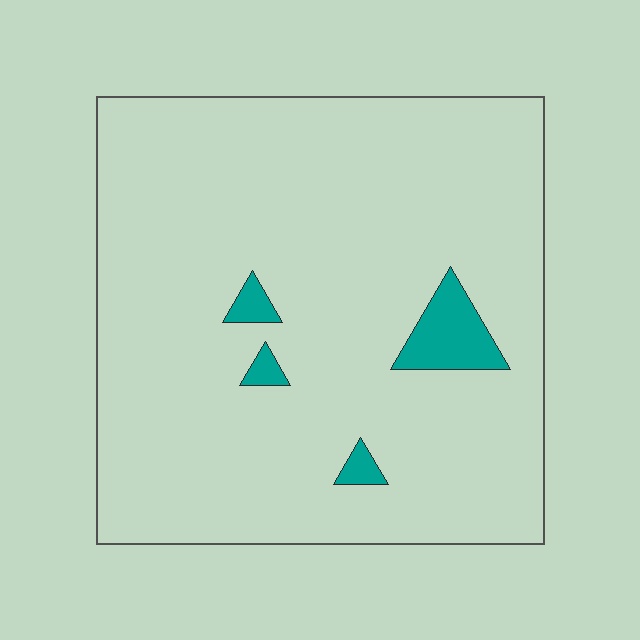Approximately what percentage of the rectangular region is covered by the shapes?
Approximately 5%.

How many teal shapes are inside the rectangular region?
4.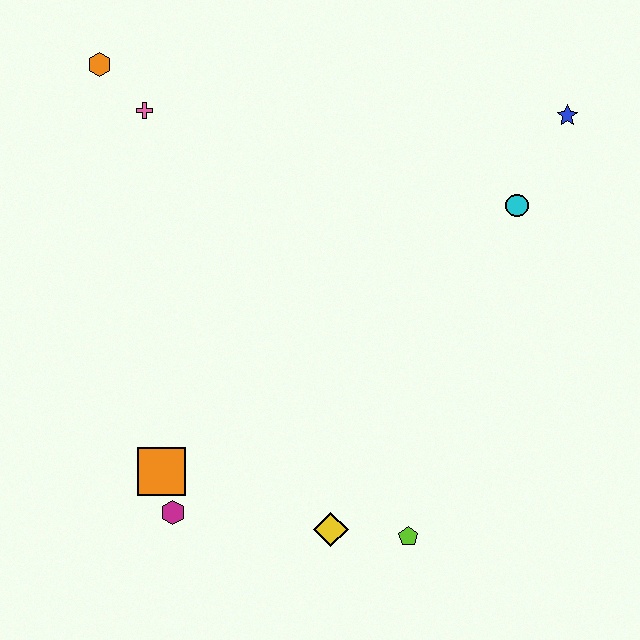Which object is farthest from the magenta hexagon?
The blue star is farthest from the magenta hexagon.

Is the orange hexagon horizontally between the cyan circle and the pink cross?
No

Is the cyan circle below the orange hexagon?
Yes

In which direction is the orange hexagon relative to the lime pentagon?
The orange hexagon is above the lime pentagon.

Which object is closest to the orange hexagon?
The pink cross is closest to the orange hexagon.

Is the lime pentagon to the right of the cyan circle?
No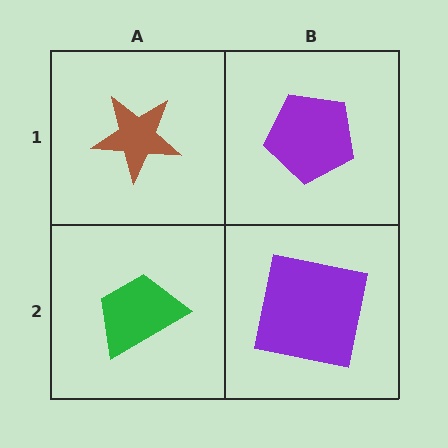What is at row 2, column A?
A green trapezoid.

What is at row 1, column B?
A purple pentagon.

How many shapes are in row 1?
2 shapes.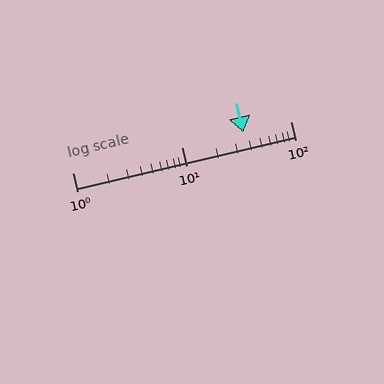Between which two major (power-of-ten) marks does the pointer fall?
The pointer is between 10 and 100.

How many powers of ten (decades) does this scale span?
The scale spans 2 decades, from 1 to 100.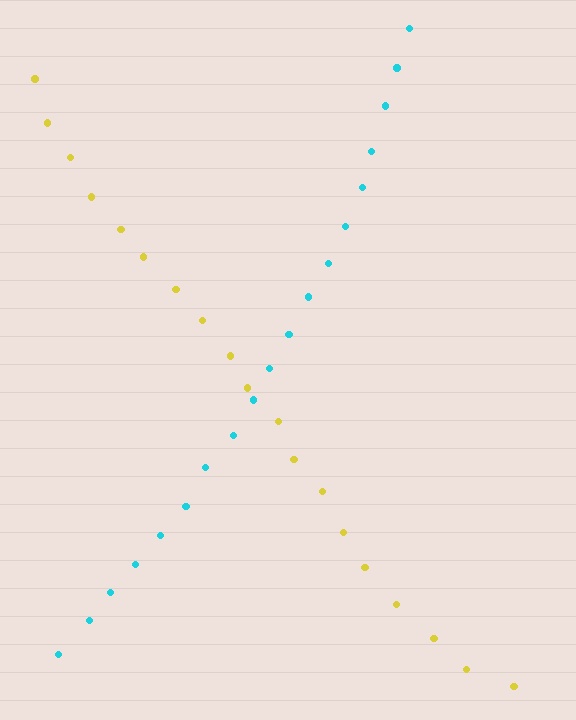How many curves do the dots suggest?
There are 2 distinct paths.